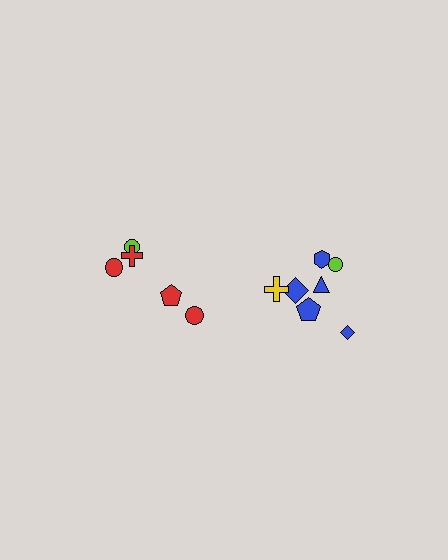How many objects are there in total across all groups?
There are 12 objects.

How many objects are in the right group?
There are 7 objects.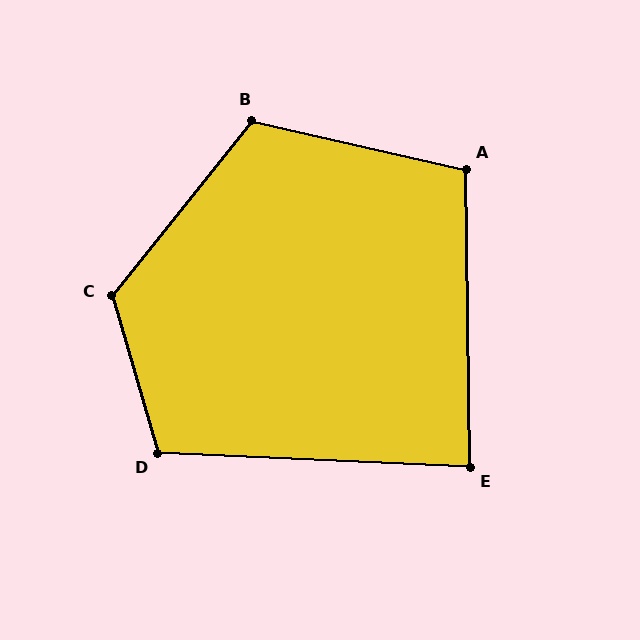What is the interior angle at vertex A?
Approximately 103 degrees (obtuse).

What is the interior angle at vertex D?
Approximately 109 degrees (obtuse).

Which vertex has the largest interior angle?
C, at approximately 125 degrees.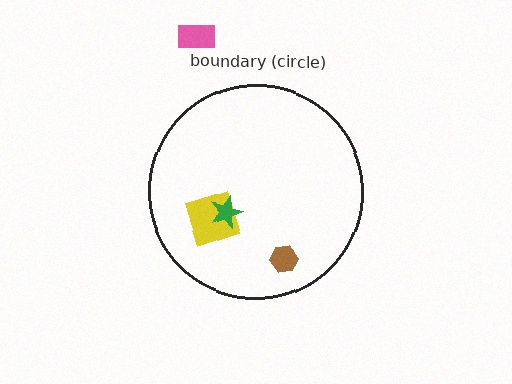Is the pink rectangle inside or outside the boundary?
Outside.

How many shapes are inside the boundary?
3 inside, 1 outside.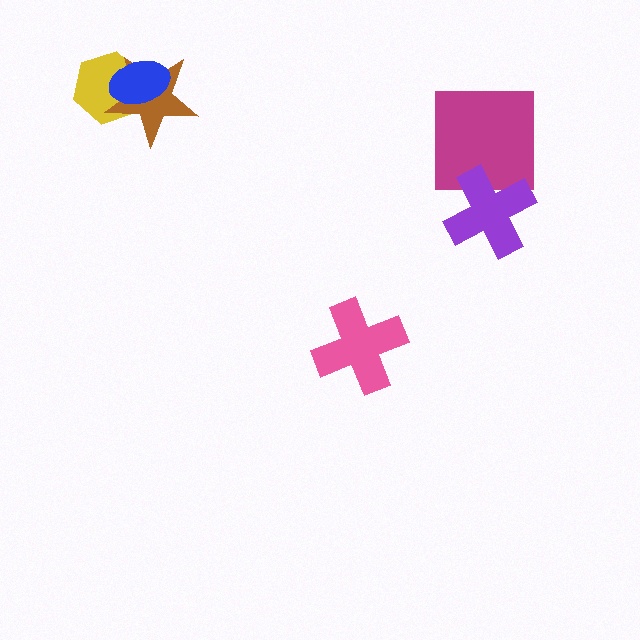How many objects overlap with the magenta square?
1 object overlaps with the magenta square.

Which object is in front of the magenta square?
The purple cross is in front of the magenta square.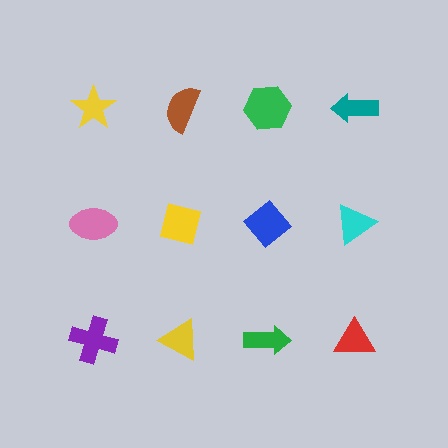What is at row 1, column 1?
A yellow star.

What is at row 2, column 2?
A yellow square.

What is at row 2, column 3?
A blue diamond.